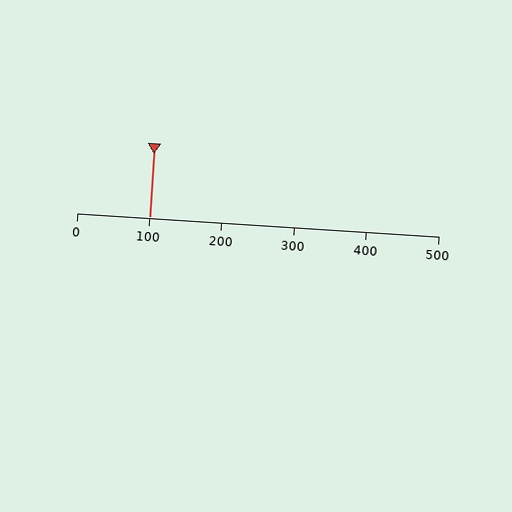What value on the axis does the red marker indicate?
The marker indicates approximately 100.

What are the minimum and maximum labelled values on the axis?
The axis runs from 0 to 500.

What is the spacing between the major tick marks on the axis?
The major ticks are spaced 100 apart.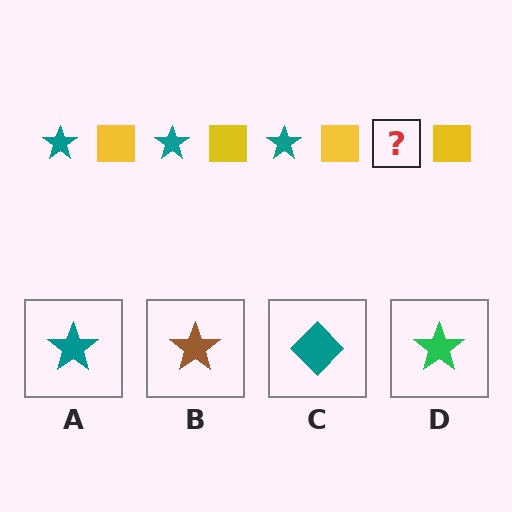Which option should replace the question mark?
Option A.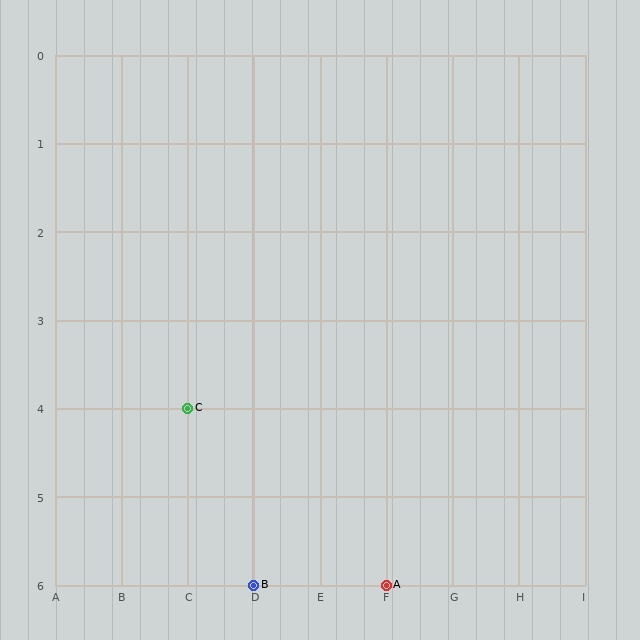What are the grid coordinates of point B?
Point B is at grid coordinates (D, 6).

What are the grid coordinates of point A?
Point A is at grid coordinates (F, 6).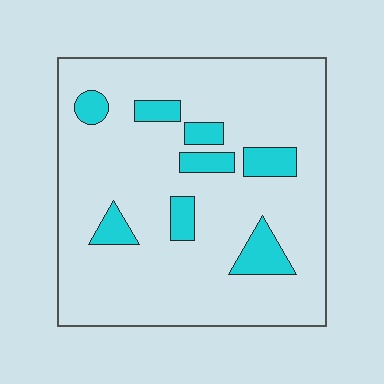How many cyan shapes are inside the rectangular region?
8.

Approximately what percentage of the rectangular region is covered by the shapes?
Approximately 15%.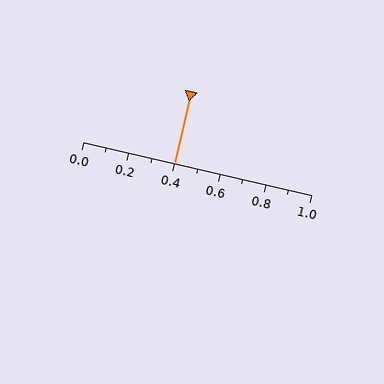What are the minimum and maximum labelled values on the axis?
The axis runs from 0.0 to 1.0.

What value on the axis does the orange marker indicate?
The marker indicates approximately 0.4.